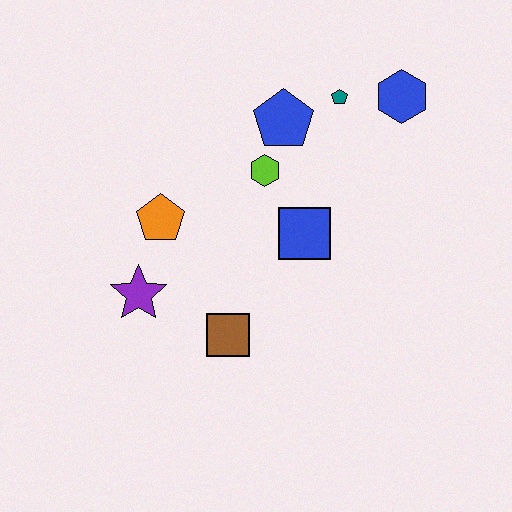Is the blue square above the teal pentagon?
No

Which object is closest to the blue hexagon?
The teal pentagon is closest to the blue hexagon.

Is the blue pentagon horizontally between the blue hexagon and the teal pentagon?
No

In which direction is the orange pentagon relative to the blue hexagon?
The orange pentagon is to the left of the blue hexagon.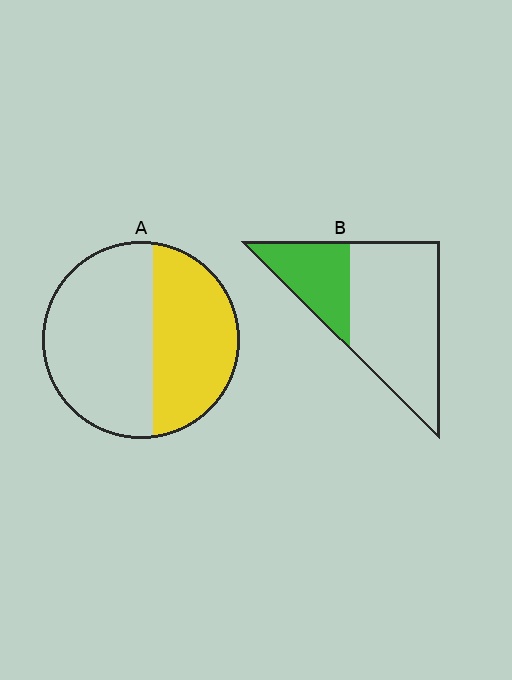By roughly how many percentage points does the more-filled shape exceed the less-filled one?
By roughly 10 percentage points (A over B).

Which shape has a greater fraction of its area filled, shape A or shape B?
Shape A.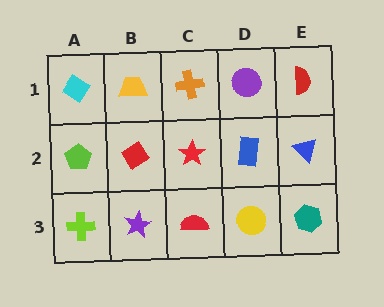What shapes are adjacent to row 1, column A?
A lime pentagon (row 2, column A), a yellow trapezoid (row 1, column B).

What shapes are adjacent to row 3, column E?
A blue triangle (row 2, column E), a yellow circle (row 3, column D).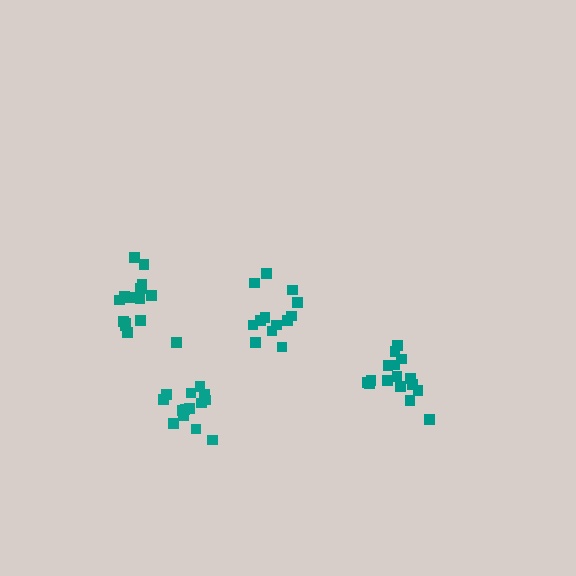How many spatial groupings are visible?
There are 4 spatial groupings.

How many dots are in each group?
Group 1: 13 dots, Group 2: 14 dots, Group 3: 15 dots, Group 4: 16 dots (58 total).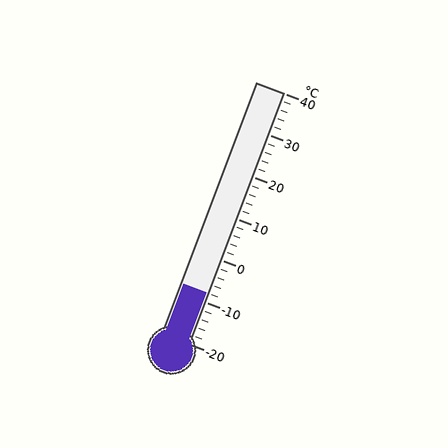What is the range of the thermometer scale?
The thermometer scale ranges from -20°C to 40°C.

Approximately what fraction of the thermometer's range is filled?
The thermometer is filled to approximately 20% of its range.